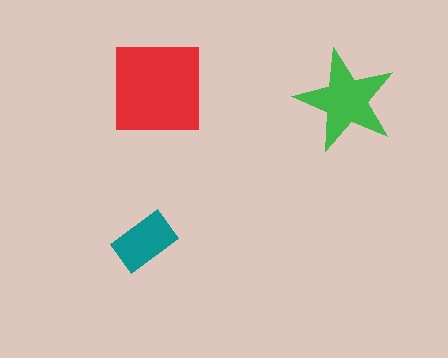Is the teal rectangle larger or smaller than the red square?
Smaller.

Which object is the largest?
The red square.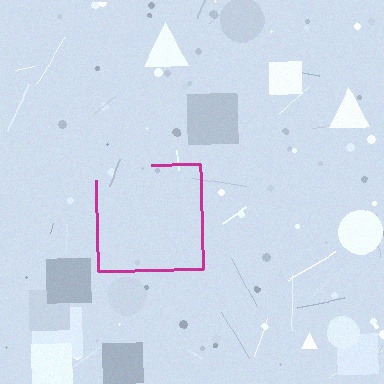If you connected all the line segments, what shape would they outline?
They would outline a square.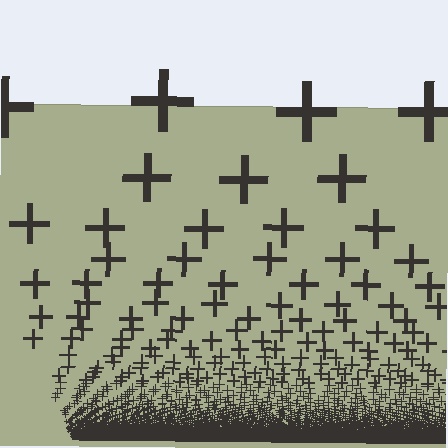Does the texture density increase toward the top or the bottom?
Density increases toward the bottom.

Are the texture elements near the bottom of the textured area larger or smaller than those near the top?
Smaller. The gradient is inverted — elements near the bottom are smaller and denser.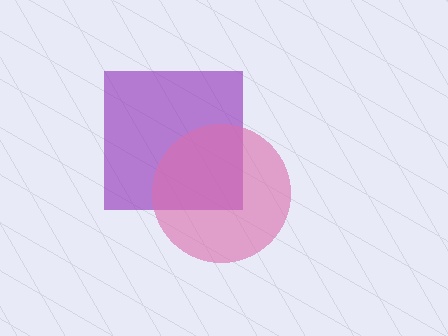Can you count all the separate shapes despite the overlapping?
Yes, there are 2 separate shapes.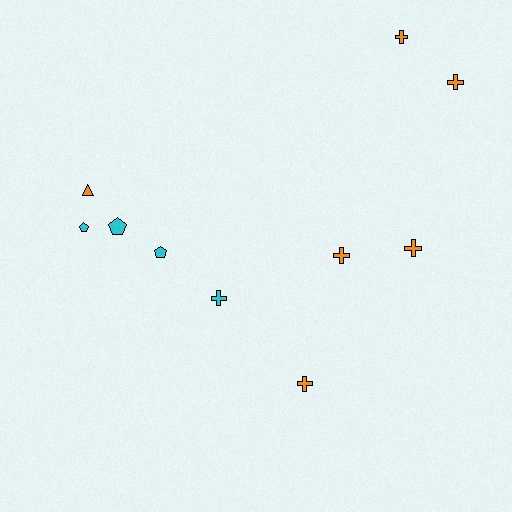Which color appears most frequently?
Orange, with 6 objects.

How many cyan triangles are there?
There are no cyan triangles.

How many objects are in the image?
There are 10 objects.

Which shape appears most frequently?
Cross, with 6 objects.